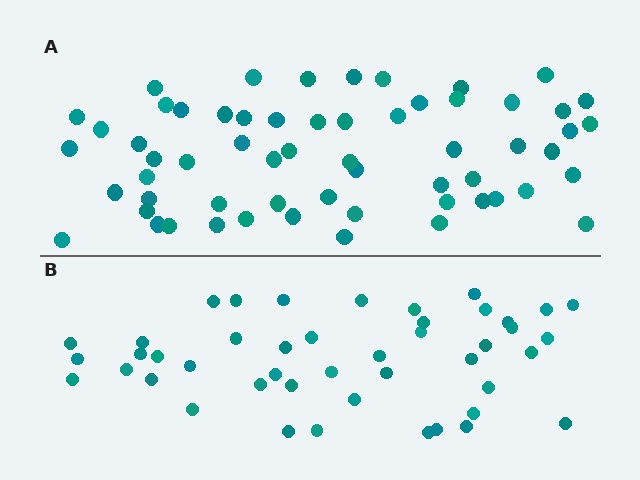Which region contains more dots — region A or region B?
Region A (the top region) has more dots.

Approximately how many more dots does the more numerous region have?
Region A has approximately 15 more dots than region B.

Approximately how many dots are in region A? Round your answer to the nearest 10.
About 60 dots.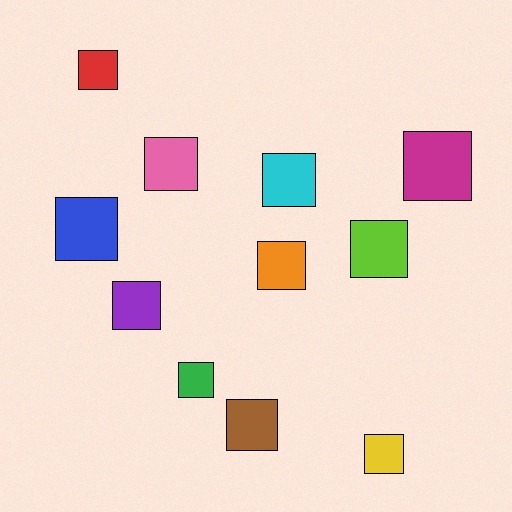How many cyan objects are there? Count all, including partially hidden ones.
There is 1 cyan object.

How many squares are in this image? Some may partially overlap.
There are 11 squares.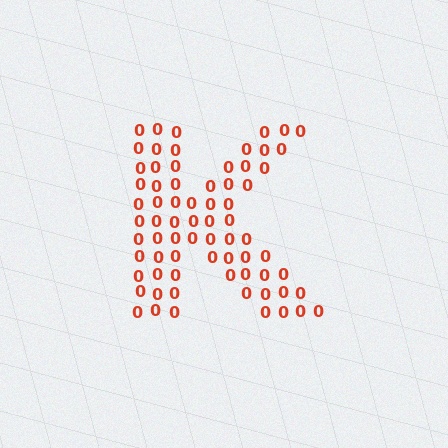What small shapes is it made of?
It is made of small digit 0's.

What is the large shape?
The large shape is the letter K.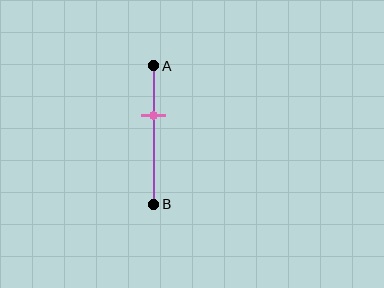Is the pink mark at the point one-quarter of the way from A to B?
No, the mark is at about 35% from A, not at the 25% one-quarter point.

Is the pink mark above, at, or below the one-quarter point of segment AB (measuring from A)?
The pink mark is below the one-quarter point of segment AB.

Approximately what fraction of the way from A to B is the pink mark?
The pink mark is approximately 35% of the way from A to B.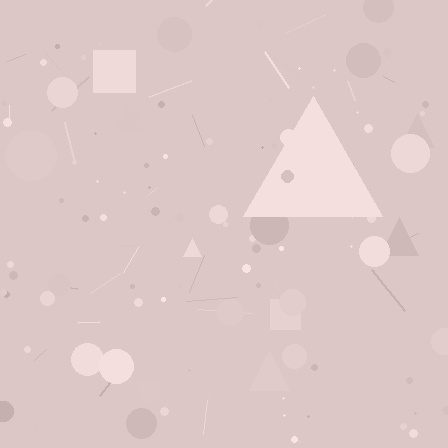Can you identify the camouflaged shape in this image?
The camouflaged shape is a triangle.